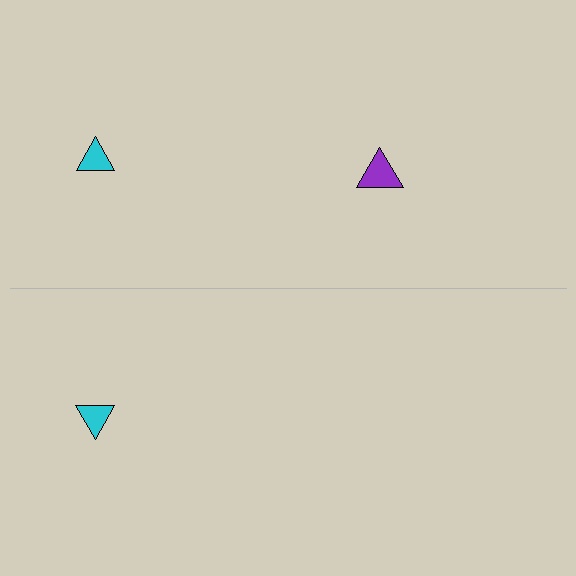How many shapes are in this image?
There are 3 shapes in this image.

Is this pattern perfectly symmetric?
No, the pattern is not perfectly symmetric. A purple triangle is missing from the bottom side.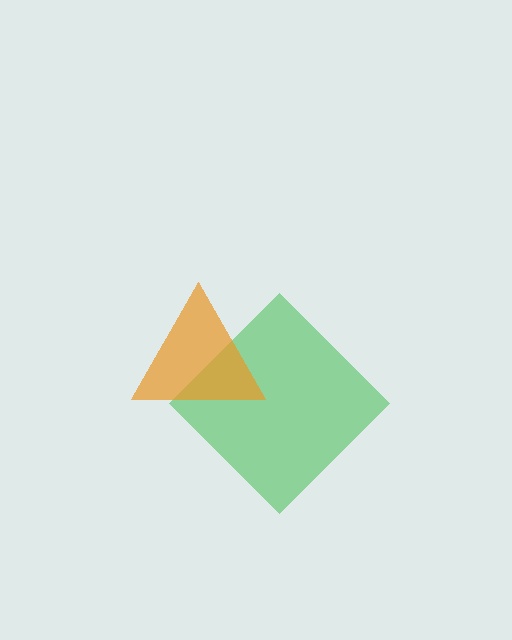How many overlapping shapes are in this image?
There are 2 overlapping shapes in the image.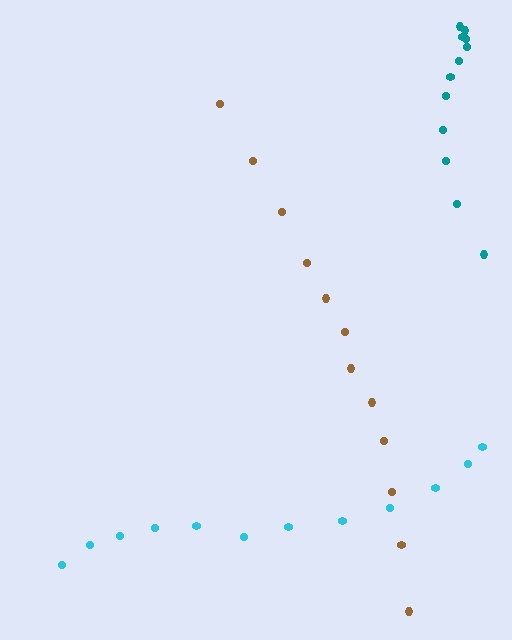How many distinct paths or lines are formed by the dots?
There are 3 distinct paths.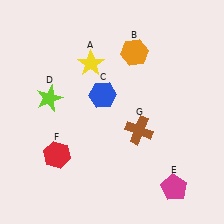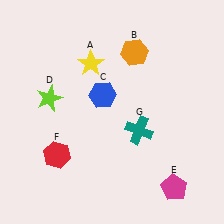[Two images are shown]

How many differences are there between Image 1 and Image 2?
There is 1 difference between the two images.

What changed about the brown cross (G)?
In Image 1, G is brown. In Image 2, it changed to teal.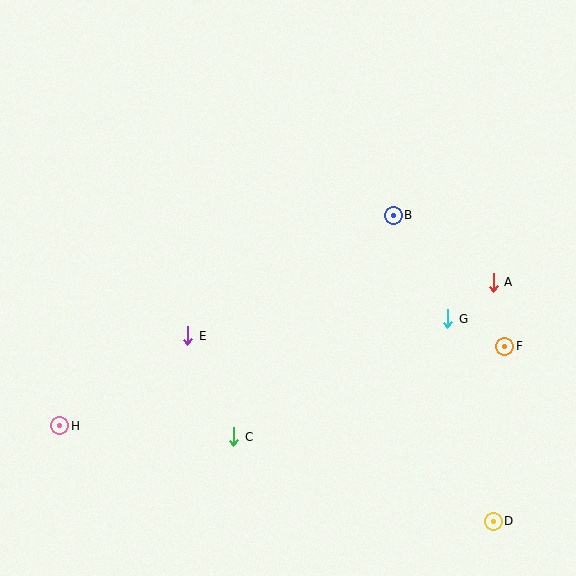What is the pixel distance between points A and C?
The distance between A and C is 302 pixels.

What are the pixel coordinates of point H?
Point H is at (60, 426).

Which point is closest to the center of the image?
Point E at (188, 336) is closest to the center.